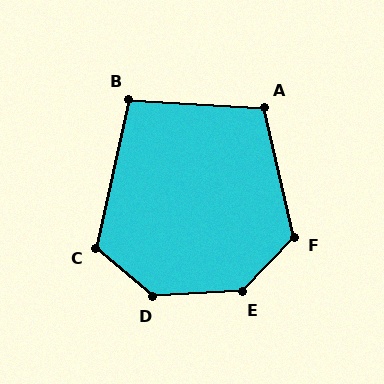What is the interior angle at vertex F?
Approximately 124 degrees (obtuse).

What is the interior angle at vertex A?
Approximately 106 degrees (obtuse).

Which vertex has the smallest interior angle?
B, at approximately 99 degrees.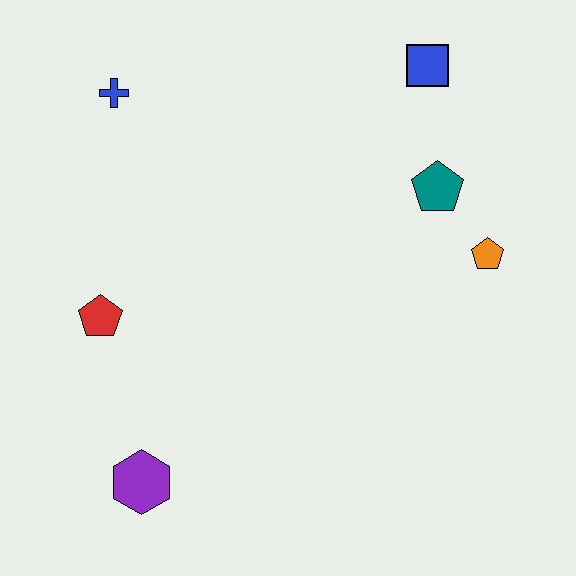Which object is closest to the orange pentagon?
The teal pentagon is closest to the orange pentagon.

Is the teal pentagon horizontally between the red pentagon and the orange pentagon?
Yes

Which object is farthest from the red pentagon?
The blue square is farthest from the red pentagon.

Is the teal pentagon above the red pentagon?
Yes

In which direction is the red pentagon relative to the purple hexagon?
The red pentagon is above the purple hexagon.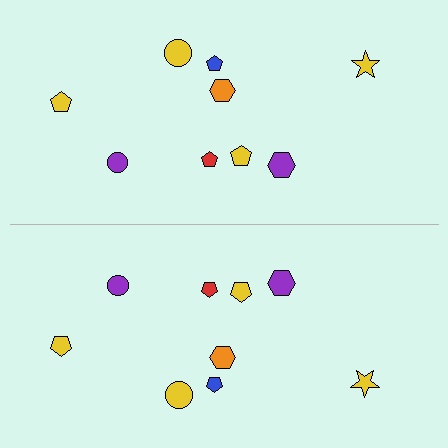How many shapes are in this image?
There are 18 shapes in this image.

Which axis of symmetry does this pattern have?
The pattern has a horizontal axis of symmetry running through the center of the image.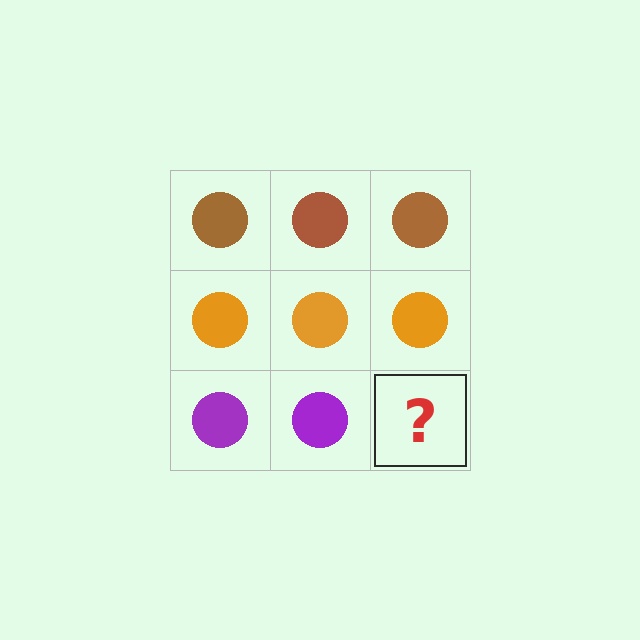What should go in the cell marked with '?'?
The missing cell should contain a purple circle.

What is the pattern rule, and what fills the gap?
The rule is that each row has a consistent color. The gap should be filled with a purple circle.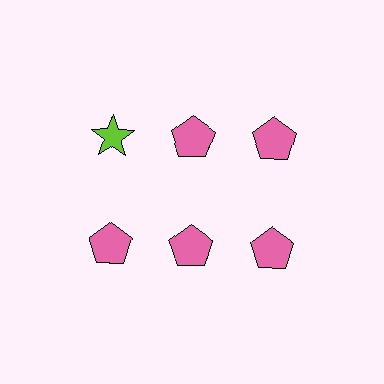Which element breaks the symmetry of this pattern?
The lime star in the top row, leftmost column breaks the symmetry. All other shapes are pink pentagons.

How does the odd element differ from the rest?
It differs in both color (lime instead of pink) and shape (star instead of pentagon).